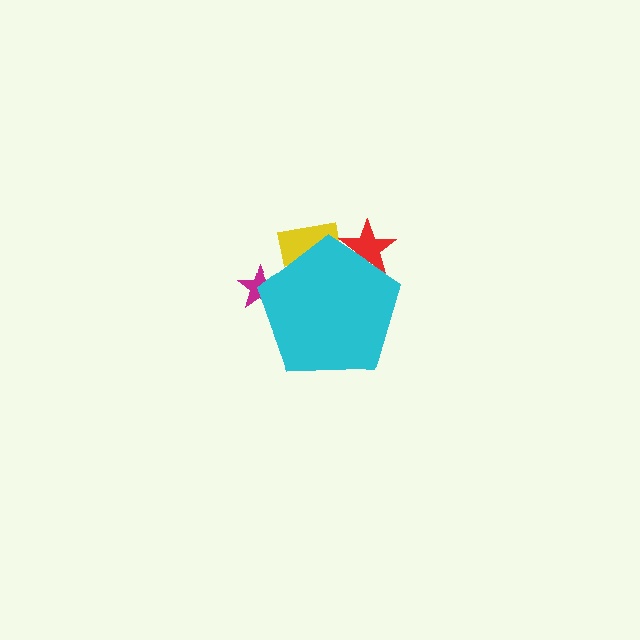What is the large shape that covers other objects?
A cyan pentagon.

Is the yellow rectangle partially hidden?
Yes, the yellow rectangle is partially hidden behind the cyan pentagon.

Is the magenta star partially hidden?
Yes, the magenta star is partially hidden behind the cyan pentagon.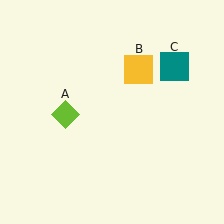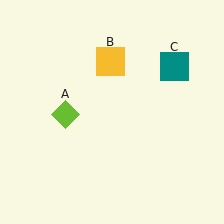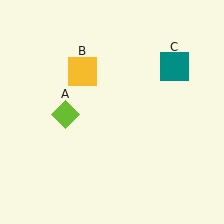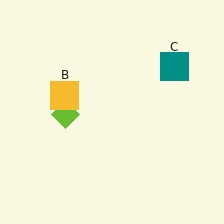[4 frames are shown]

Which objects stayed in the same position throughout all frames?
Lime diamond (object A) and teal square (object C) remained stationary.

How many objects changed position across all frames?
1 object changed position: yellow square (object B).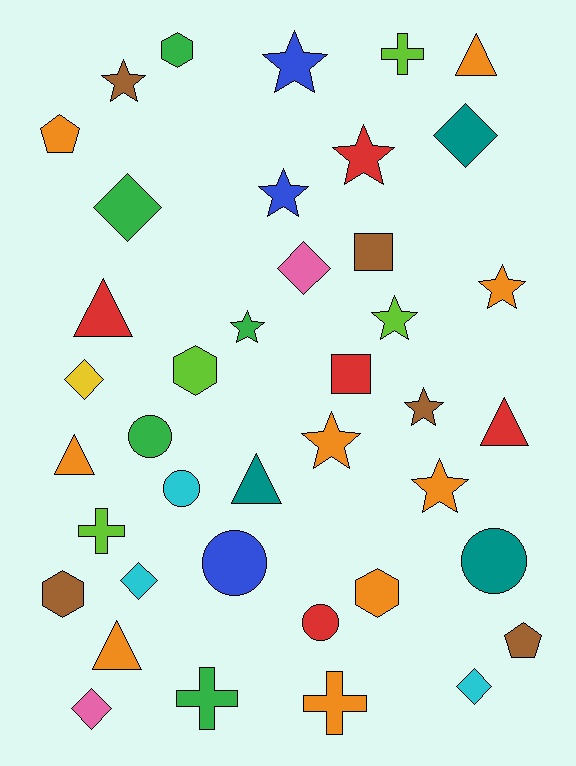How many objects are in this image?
There are 40 objects.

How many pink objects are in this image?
There are 2 pink objects.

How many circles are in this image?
There are 5 circles.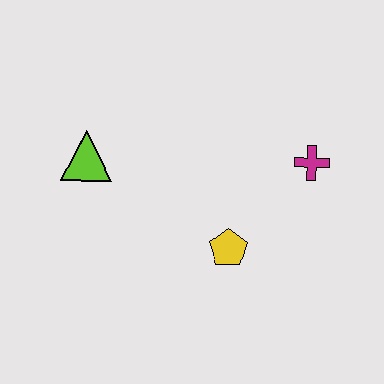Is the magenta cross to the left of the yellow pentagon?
No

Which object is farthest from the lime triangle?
The magenta cross is farthest from the lime triangle.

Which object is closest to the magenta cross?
The yellow pentagon is closest to the magenta cross.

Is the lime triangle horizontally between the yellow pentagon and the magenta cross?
No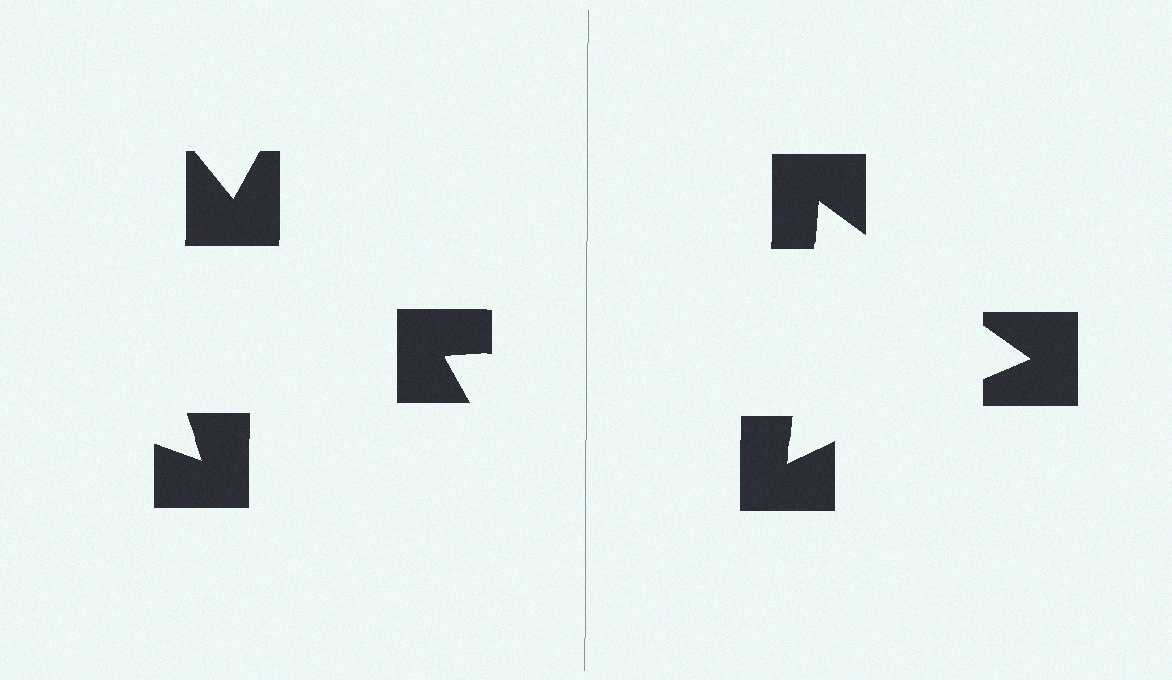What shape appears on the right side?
An illusory triangle.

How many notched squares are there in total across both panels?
6 — 3 on each side.